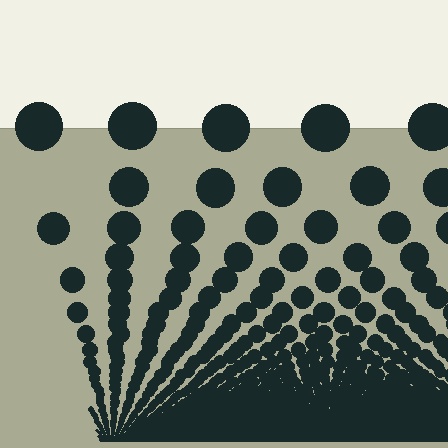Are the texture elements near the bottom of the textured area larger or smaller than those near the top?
Smaller. The gradient is inverted — elements near the bottom are smaller and denser.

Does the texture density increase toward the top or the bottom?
Density increases toward the bottom.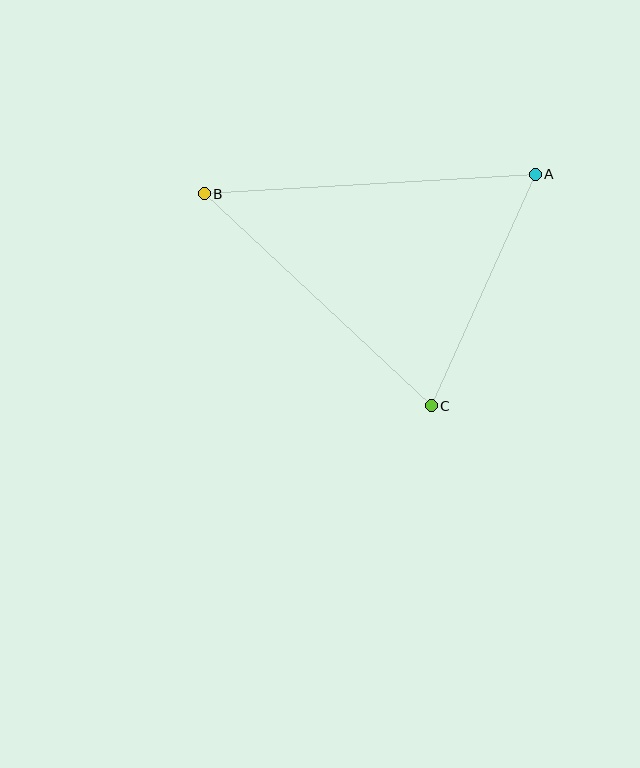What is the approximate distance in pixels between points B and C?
The distance between B and C is approximately 311 pixels.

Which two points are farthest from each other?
Points A and B are farthest from each other.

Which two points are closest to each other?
Points A and C are closest to each other.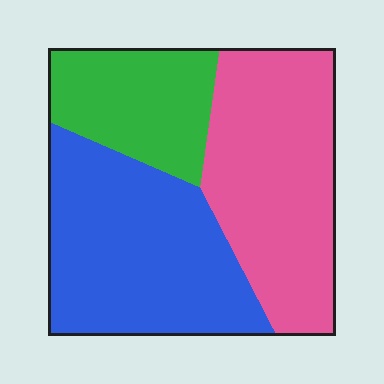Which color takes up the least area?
Green, at roughly 20%.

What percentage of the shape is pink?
Pink takes up between a third and a half of the shape.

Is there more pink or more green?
Pink.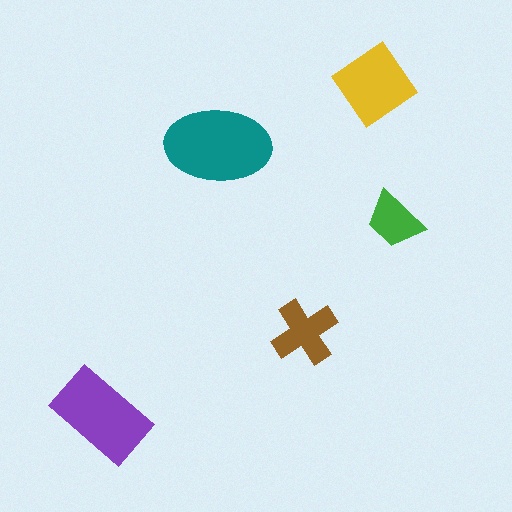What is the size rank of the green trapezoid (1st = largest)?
5th.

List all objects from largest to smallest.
The teal ellipse, the purple rectangle, the yellow diamond, the brown cross, the green trapezoid.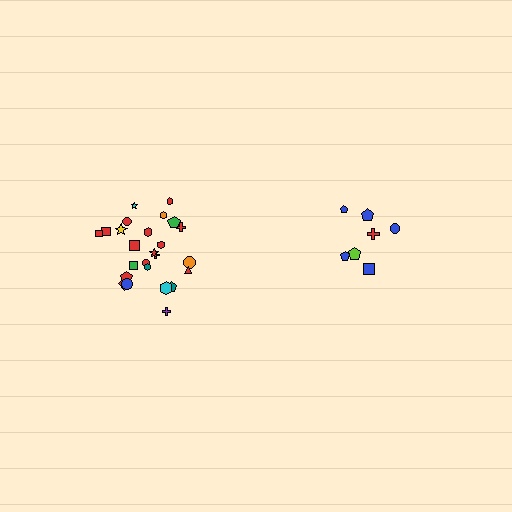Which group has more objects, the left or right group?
The left group.